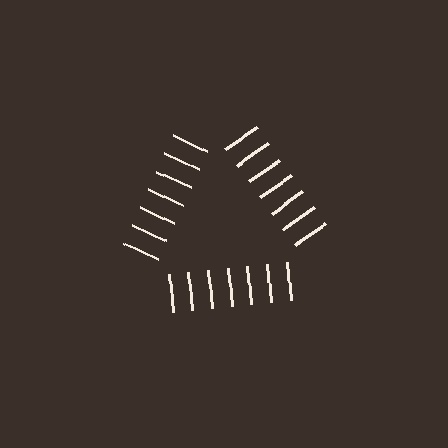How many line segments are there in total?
21 — 7 along each of the 3 edges.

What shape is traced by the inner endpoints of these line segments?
An illusory triangle — the line segments terminate on its edges but no continuous stroke is drawn.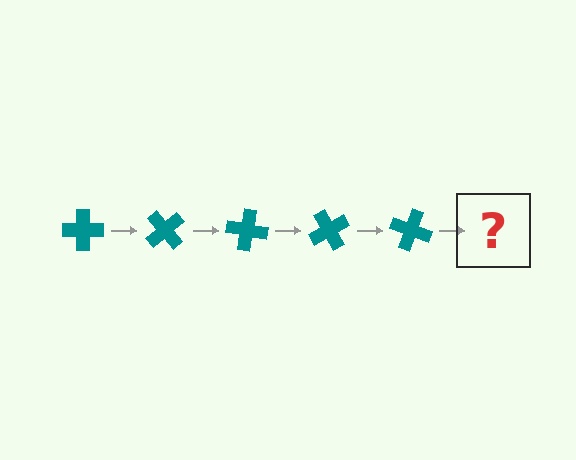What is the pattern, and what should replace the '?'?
The pattern is that the cross rotates 50 degrees each step. The '?' should be a teal cross rotated 250 degrees.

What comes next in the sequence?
The next element should be a teal cross rotated 250 degrees.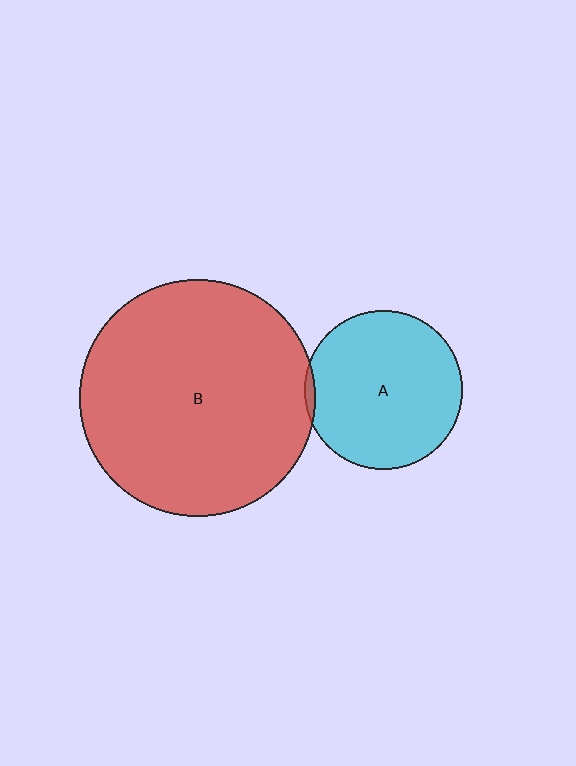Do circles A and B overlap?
Yes.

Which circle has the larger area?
Circle B (red).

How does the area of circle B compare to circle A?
Approximately 2.2 times.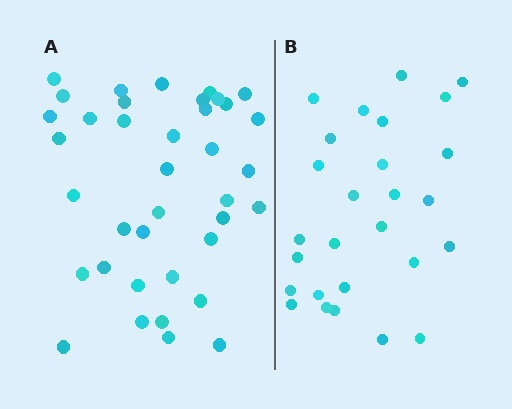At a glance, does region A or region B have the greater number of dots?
Region A (the left region) has more dots.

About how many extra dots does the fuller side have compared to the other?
Region A has roughly 12 or so more dots than region B.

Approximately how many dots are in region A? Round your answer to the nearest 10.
About 40 dots. (The exact count is 38, which rounds to 40.)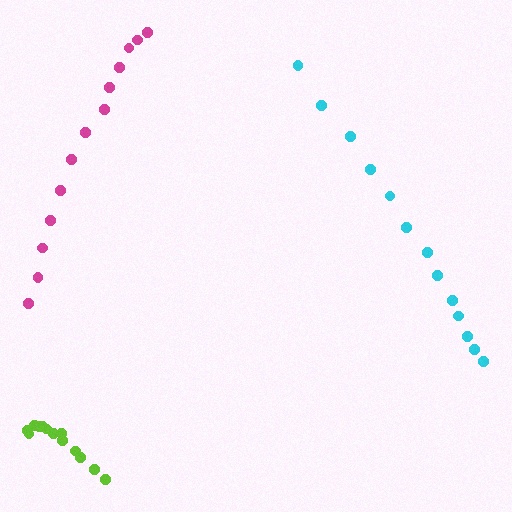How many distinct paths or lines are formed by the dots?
There are 3 distinct paths.